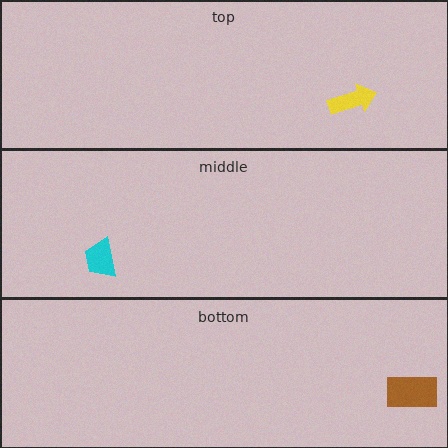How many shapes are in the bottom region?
1.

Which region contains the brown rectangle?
The bottom region.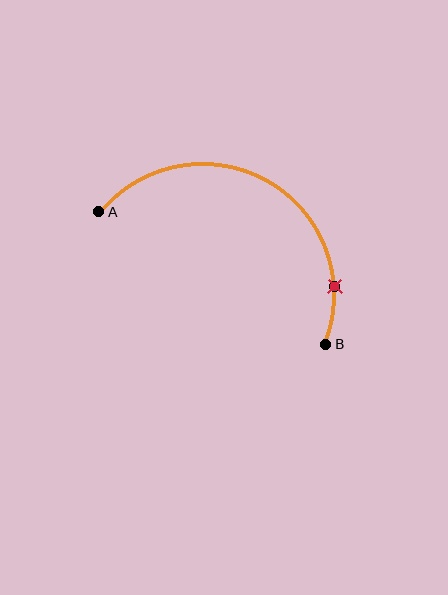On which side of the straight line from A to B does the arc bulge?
The arc bulges above the straight line connecting A and B.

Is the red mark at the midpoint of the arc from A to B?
No. The red mark lies on the arc but is closer to endpoint B. The arc midpoint would be at the point on the curve equidistant along the arc from both A and B.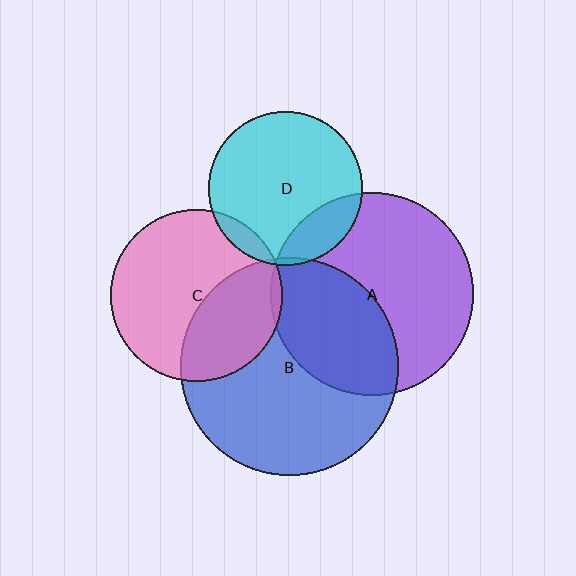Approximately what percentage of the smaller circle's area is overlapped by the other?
Approximately 5%.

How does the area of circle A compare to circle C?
Approximately 1.4 times.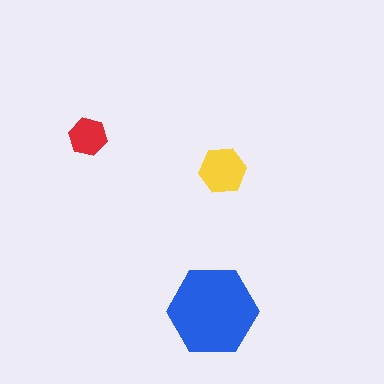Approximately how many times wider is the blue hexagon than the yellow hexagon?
About 2 times wider.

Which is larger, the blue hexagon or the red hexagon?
The blue one.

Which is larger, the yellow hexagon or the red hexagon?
The yellow one.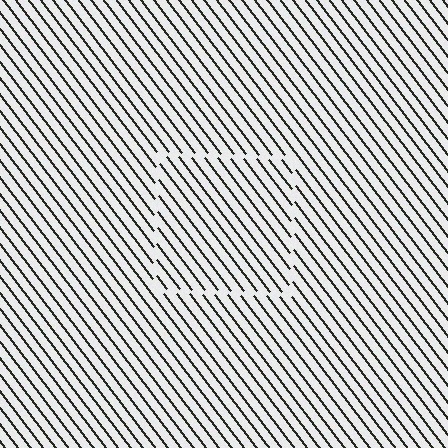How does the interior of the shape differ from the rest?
The interior of the shape contains the same grating, shifted by half a period — the contour is defined by the phase discontinuity where line-ends from the inner and outer gratings abut.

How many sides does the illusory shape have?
4 sides — the line-ends trace a square.